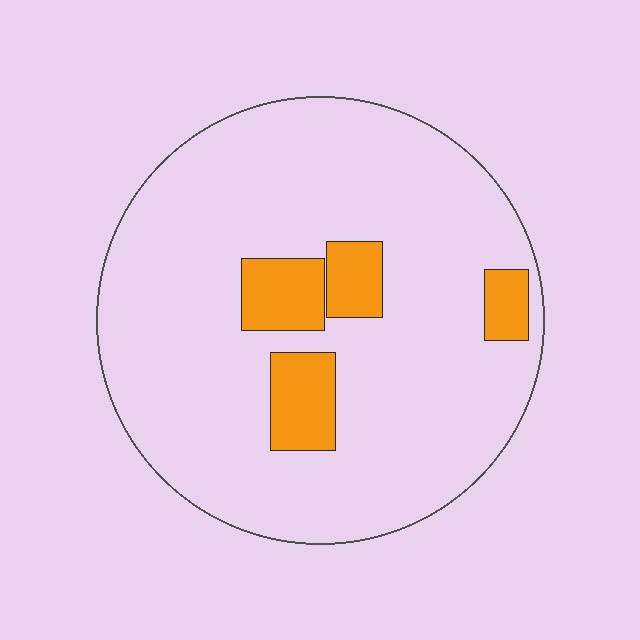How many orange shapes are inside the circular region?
4.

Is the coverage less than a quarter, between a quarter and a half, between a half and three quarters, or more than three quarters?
Less than a quarter.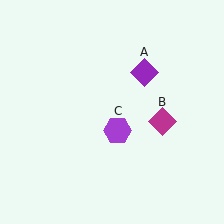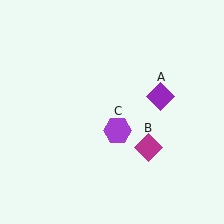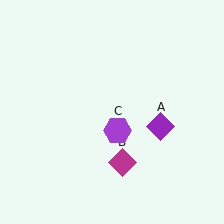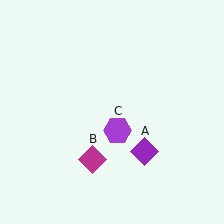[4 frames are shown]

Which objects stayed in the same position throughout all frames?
Purple hexagon (object C) remained stationary.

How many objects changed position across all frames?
2 objects changed position: purple diamond (object A), magenta diamond (object B).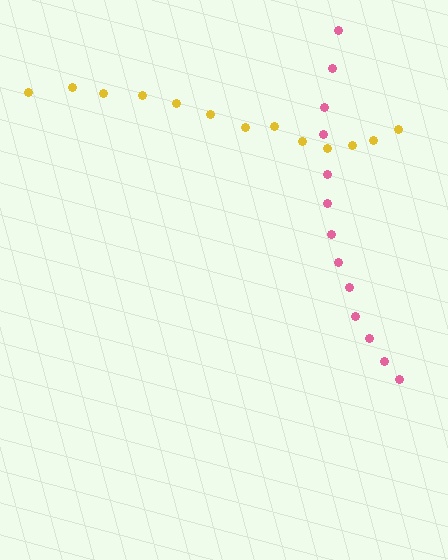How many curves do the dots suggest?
There are 2 distinct paths.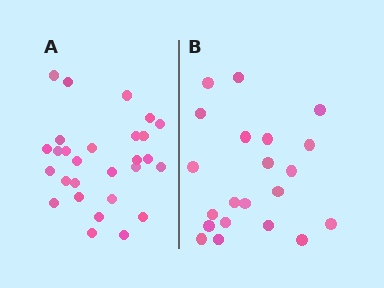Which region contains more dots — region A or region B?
Region A (the left region) has more dots.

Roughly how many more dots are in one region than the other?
Region A has roughly 8 or so more dots than region B.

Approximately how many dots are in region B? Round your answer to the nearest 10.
About 20 dots. (The exact count is 21, which rounds to 20.)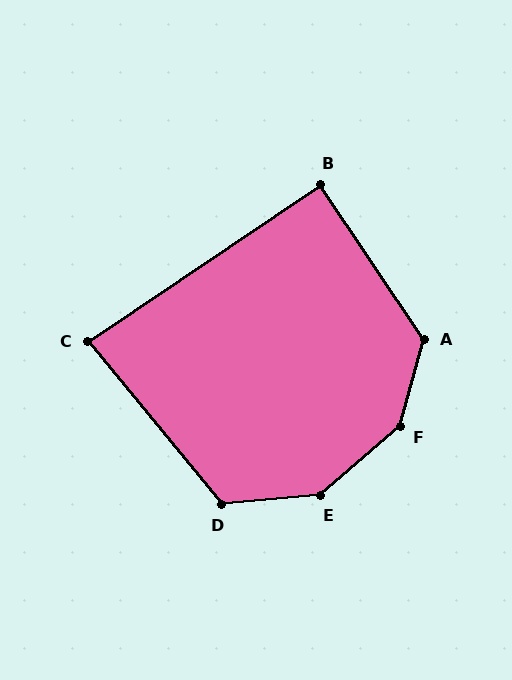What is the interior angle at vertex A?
Approximately 131 degrees (obtuse).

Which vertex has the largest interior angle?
F, at approximately 146 degrees.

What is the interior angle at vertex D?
Approximately 124 degrees (obtuse).